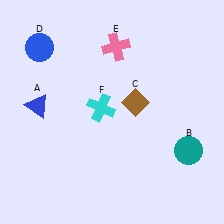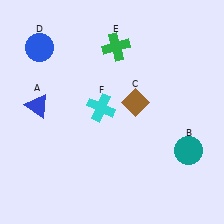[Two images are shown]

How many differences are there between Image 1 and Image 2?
There is 1 difference between the two images.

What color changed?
The cross (E) changed from pink in Image 1 to green in Image 2.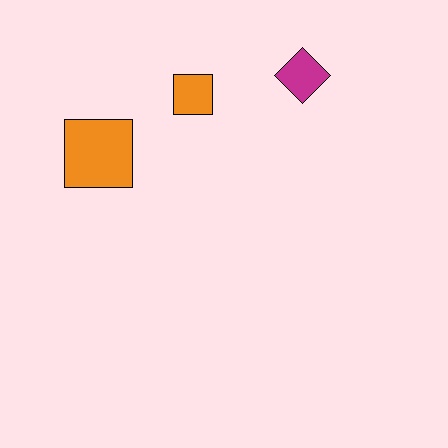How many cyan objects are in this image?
There are no cyan objects.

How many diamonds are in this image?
There is 1 diamond.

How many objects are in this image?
There are 3 objects.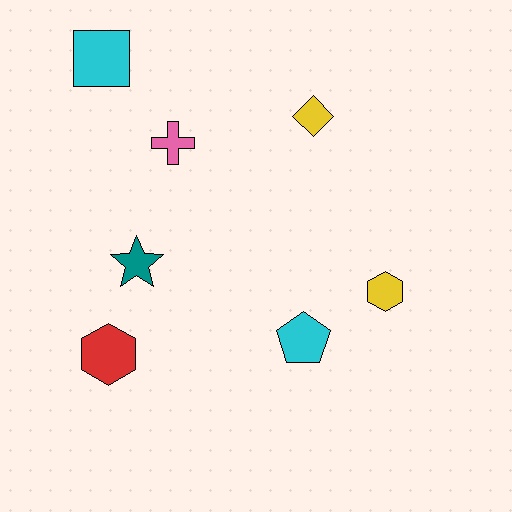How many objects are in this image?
There are 7 objects.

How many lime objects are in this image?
There are no lime objects.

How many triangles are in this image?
There are no triangles.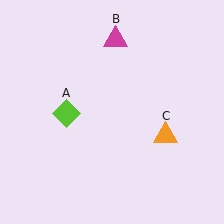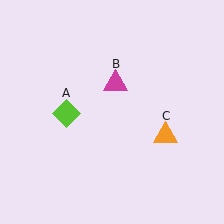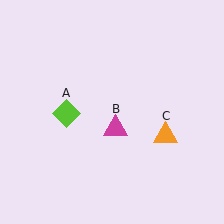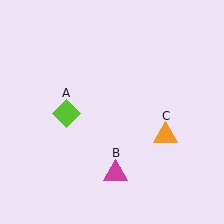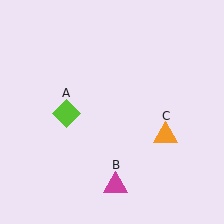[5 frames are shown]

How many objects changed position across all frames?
1 object changed position: magenta triangle (object B).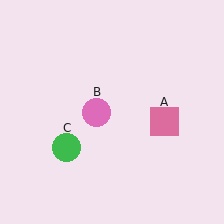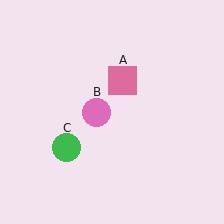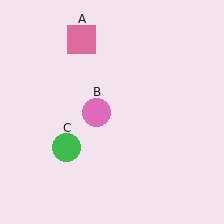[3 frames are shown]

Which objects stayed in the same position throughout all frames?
Pink circle (object B) and green circle (object C) remained stationary.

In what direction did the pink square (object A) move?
The pink square (object A) moved up and to the left.